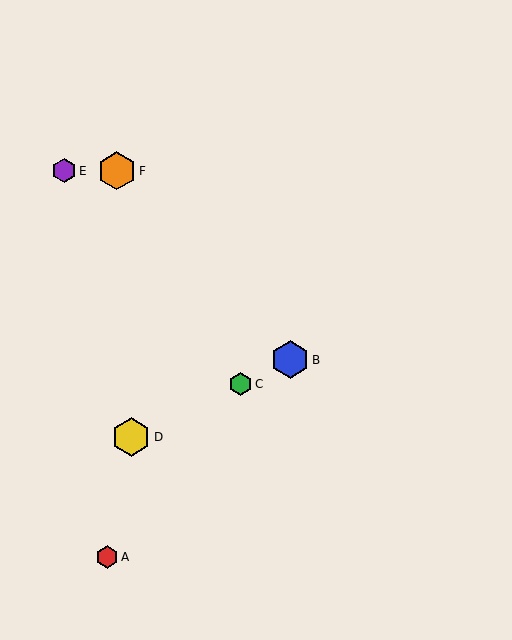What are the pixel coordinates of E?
Object E is at (64, 171).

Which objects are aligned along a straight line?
Objects B, C, D are aligned along a straight line.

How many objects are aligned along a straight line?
3 objects (B, C, D) are aligned along a straight line.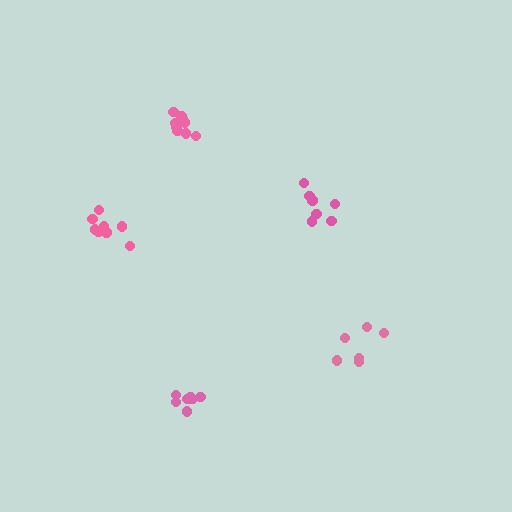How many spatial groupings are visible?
There are 5 spatial groupings.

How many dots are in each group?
Group 1: 7 dots, Group 2: 7 dots, Group 3: 6 dots, Group 4: 9 dots, Group 5: 9 dots (38 total).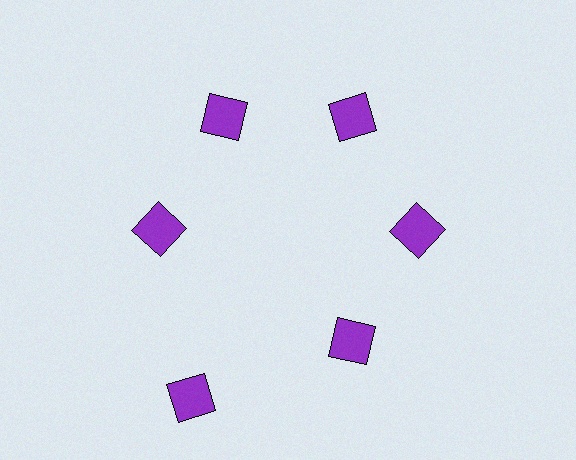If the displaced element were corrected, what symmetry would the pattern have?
It would have 6-fold rotational symmetry — the pattern would map onto itself every 60 degrees.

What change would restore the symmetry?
The symmetry would be restored by moving it inward, back onto the ring so that all 6 squares sit at equal angles and equal distance from the center.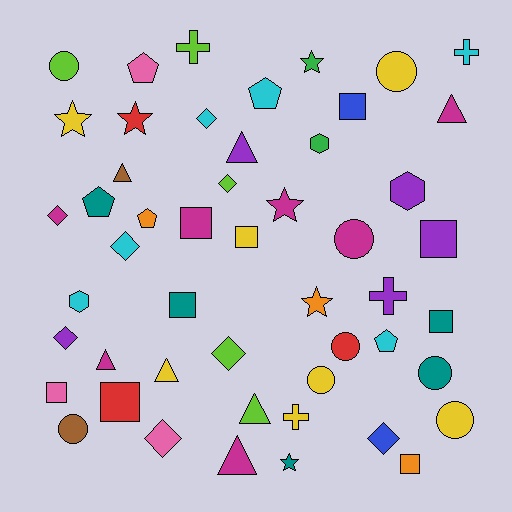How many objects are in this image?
There are 50 objects.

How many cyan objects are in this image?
There are 6 cyan objects.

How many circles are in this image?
There are 8 circles.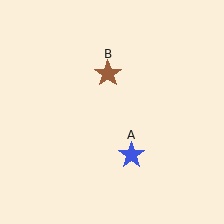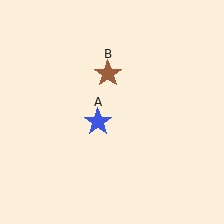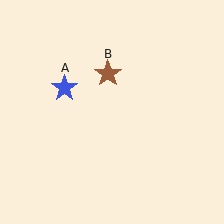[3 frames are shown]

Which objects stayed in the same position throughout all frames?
Brown star (object B) remained stationary.